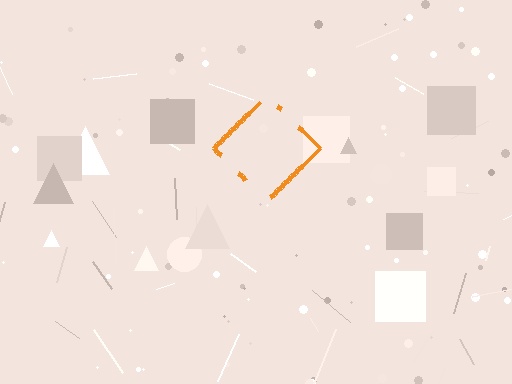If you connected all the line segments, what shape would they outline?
They would outline a diamond.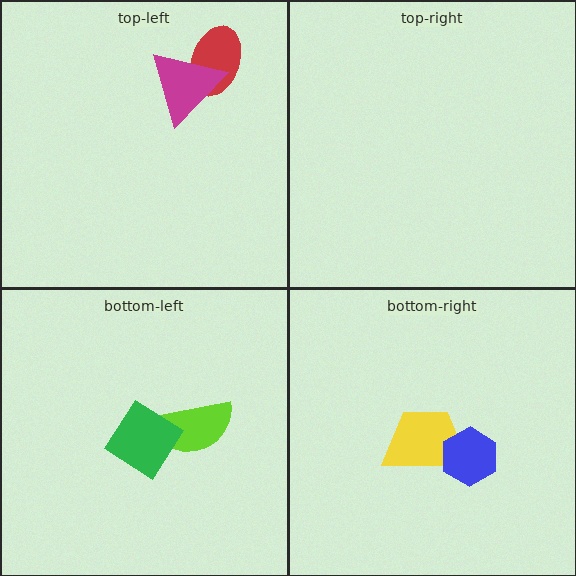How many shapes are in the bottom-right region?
2.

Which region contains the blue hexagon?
The bottom-right region.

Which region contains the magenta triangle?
The top-left region.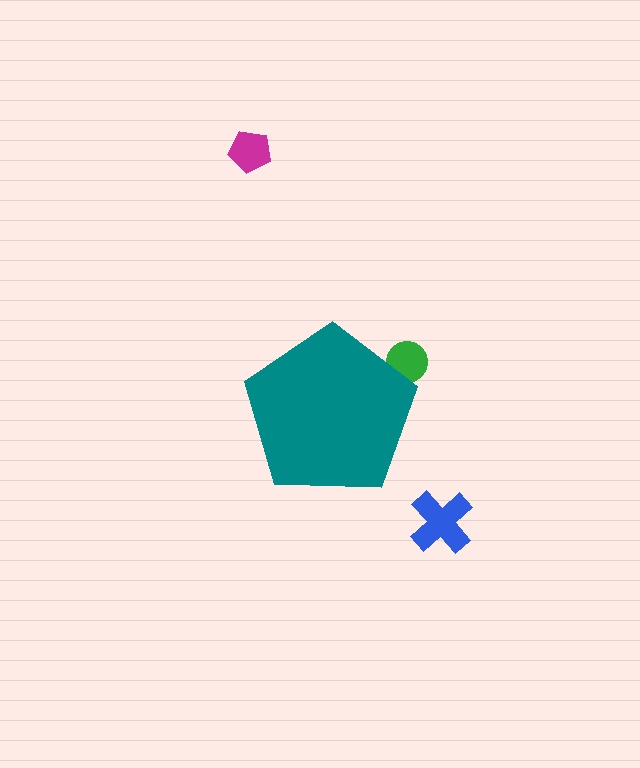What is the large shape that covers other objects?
A teal pentagon.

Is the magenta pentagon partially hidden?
No, the magenta pentagon is fully visible.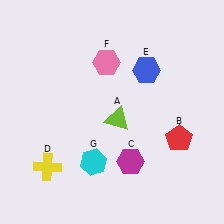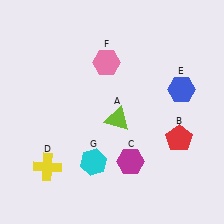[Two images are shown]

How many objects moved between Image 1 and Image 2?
1 object moved between the two images.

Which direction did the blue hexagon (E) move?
The blue hexagon (E) moved right.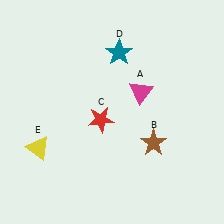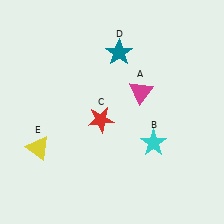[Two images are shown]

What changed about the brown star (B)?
In Image 1, B is brown. In Image 2, it changed to cyan.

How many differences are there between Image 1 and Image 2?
There is 1 difference between the two images.